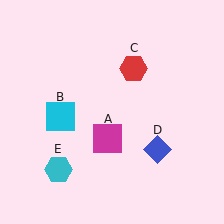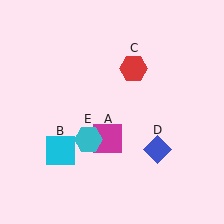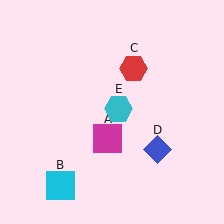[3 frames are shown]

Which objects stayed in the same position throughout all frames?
Magenta square (object A) and red hexagon (object C) and blue diamond (object D) remained stationary.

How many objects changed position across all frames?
2 objects changed position: cyan square (object B), cyan hexagon (object E).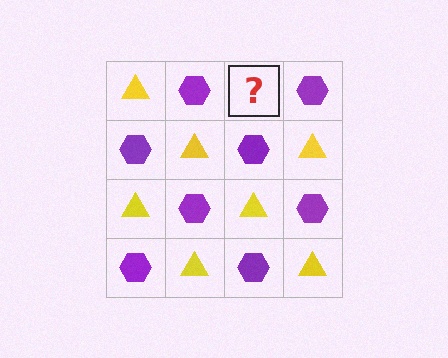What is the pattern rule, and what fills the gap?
The rule is that it alternates yellow triangle and purple hexagon in a checkerboard pattern. The gap should be filled with a yellow triangle.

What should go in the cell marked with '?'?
The missing cell should contain a yellow triangle.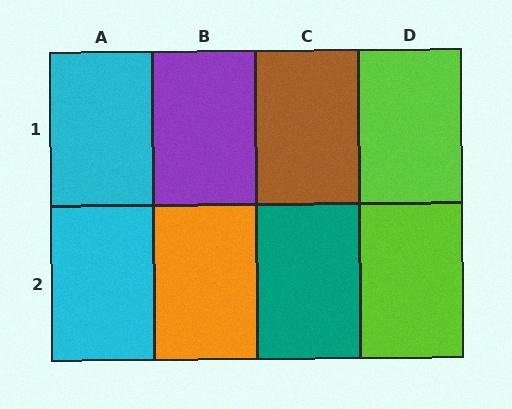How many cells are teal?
1 cell is teal.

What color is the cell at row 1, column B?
Purple.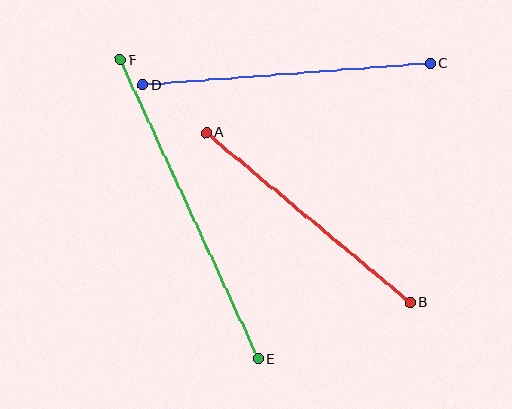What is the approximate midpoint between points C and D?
The midpoint is at approximately (287, 74) pixels.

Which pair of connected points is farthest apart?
Points E and F are farthest apart.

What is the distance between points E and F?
The distance is approximately 329 pixels.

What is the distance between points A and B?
The distance is approximately 266 pixels.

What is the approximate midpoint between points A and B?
The midpoint is at approximately (308, 218) pixels.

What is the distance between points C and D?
The distance is approximately 288 pixels.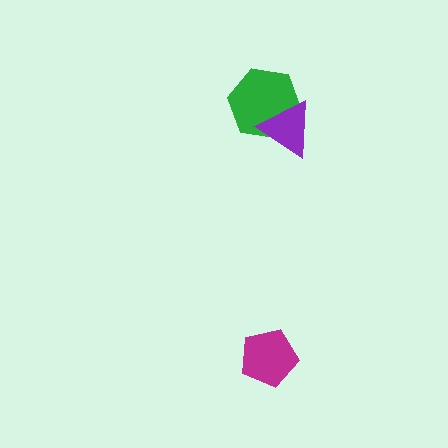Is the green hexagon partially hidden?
Yes, it is partially covered by another shape.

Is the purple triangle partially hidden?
No, no other shape covers it.